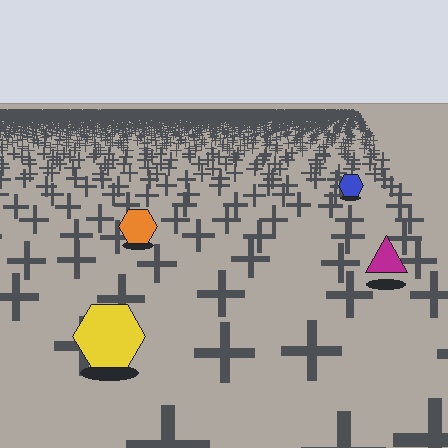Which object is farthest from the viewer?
The blue hexagon is farthest from the viewer. It appears smaller and the ground texture around it is denser.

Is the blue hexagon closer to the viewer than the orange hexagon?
No. The orange hexagon is closer — you can tell from the texture gradient: the ground texture is coarser near it.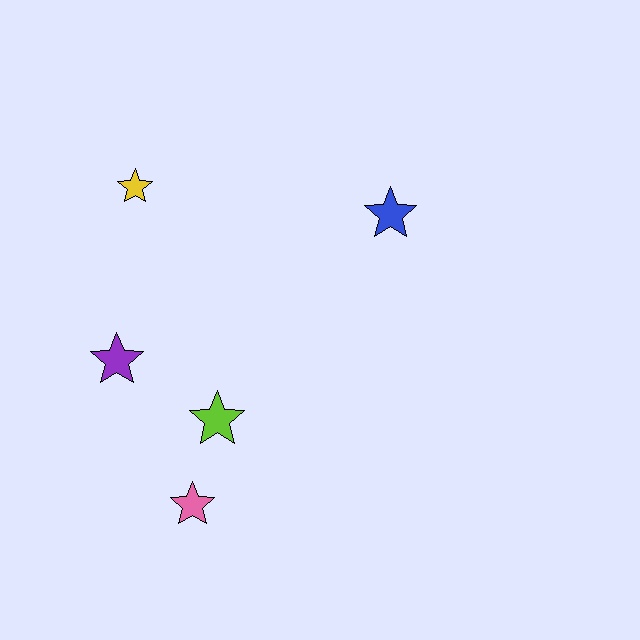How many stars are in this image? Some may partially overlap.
There are 5 stars.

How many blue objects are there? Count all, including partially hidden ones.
There is 1 blue object.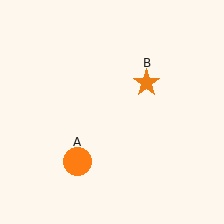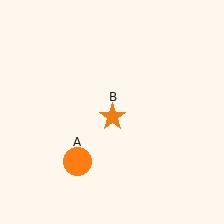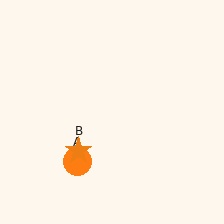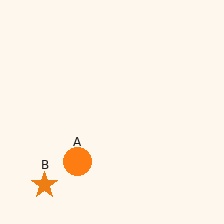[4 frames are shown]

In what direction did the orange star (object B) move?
The orange star (object B) moved down and to the left.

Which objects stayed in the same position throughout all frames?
Orange circle (object A) remained stationary.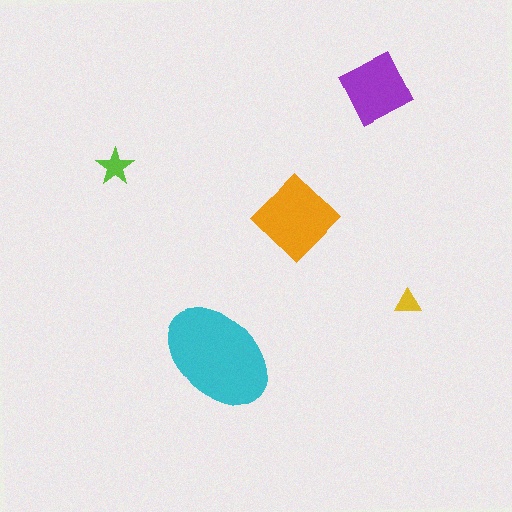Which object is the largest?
The cyan ellipse.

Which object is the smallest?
The yellow triangle.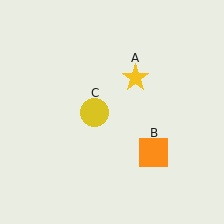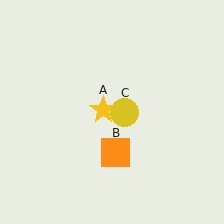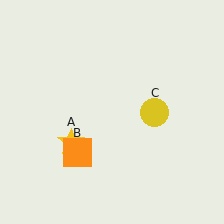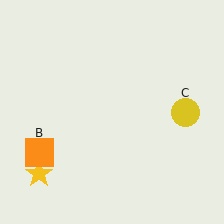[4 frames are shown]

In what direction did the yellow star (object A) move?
The yellow star (object A) moved down and to the left.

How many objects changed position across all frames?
3 objects changed position: yellow star (object A), orange square (object B), yellow circle (object C).